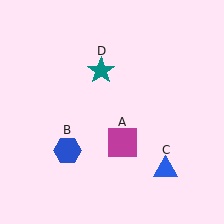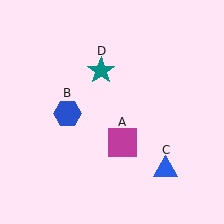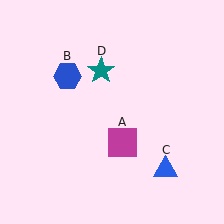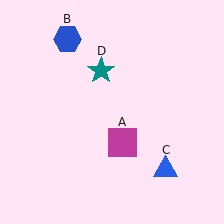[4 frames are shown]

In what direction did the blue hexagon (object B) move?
The blue hexagon (object B) moved up.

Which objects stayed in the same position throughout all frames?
Magenta square (object A) and blue triangle (object C) and teal star (object D) remained stationary.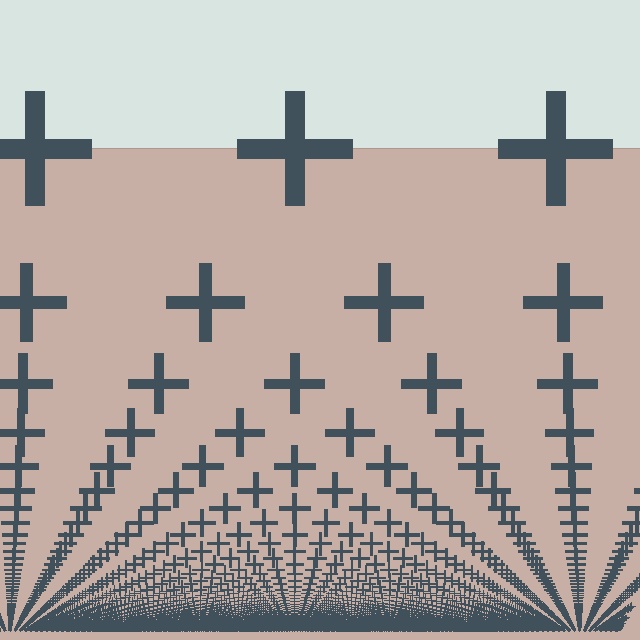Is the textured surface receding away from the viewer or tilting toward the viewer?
The surface appears to tilt toward the viewer. Texture elements get larger and sparser toward the top.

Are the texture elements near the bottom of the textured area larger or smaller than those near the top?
Smaller. The gradient is inverted — elements near the bottom are smaller and denser.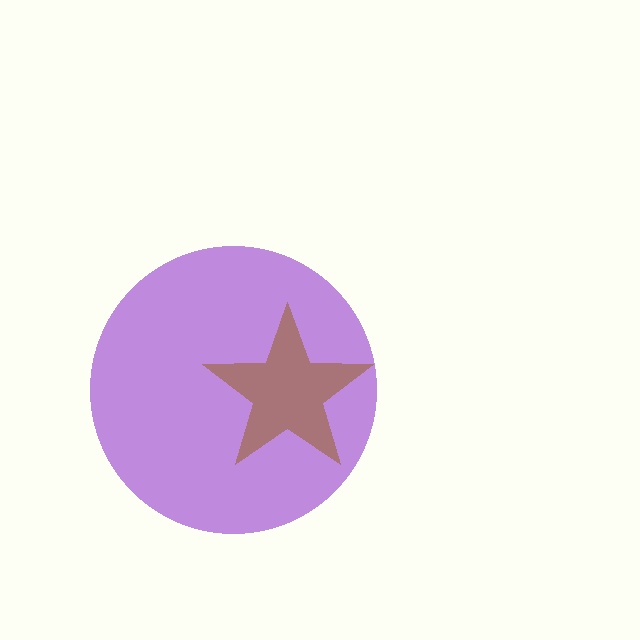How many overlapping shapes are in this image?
There are 2 overlapping shapes in the image.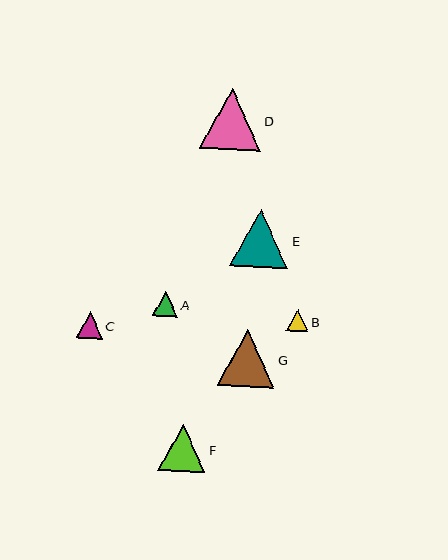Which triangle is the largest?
Triangle D is the largest with a size of approximately 61 pixels.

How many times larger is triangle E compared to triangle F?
Triangle E is approximately 1.2 times the size of triangle F.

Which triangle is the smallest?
Triangle B is the smallest with a size of approximately 22 pixels.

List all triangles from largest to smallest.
From largest to smallest: D, E, G, F, C, A, B.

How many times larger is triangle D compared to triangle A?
Triangle D is approximately 2.4 times the size of triangle A.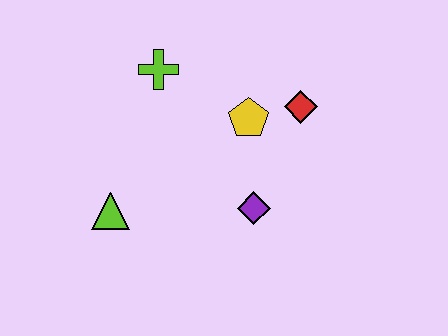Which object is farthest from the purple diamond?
The lime cross is farthest from the purple diamond.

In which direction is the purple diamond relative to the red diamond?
The purple diamond is below the red diamond.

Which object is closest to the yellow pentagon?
The red diamond is closest to the yellow pentagon.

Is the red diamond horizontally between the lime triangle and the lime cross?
No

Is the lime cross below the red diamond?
No